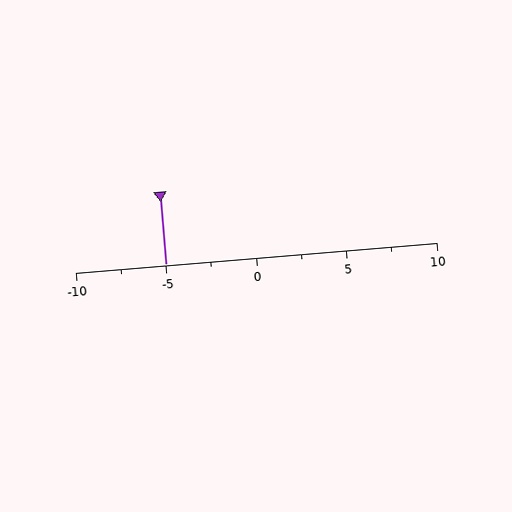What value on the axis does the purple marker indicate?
The marker indicates approximately -5.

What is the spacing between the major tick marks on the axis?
The major ticks are spaced 5 apart.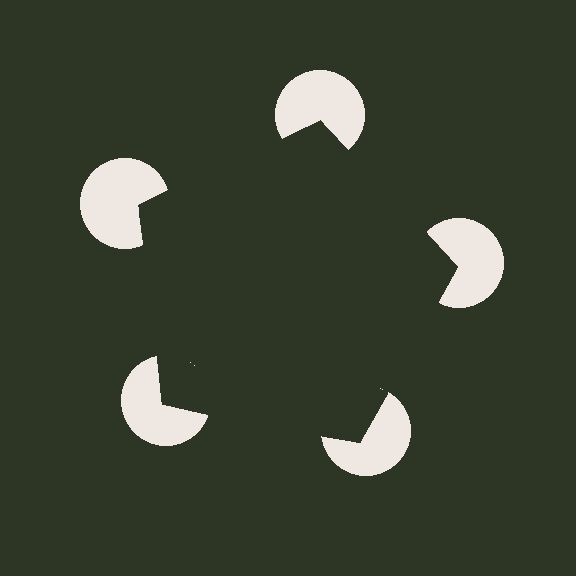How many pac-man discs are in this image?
There are 5 — one at each vertex of the illusory pentagon.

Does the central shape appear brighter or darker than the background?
It typically appears slightly darker than the background, even though no actual brightness change is drawn.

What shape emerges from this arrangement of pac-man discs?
An illusory pentagon — its edges are inferred from the aligned wedge cuts in the pac-man discs, not physically drawn.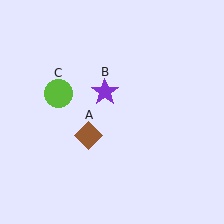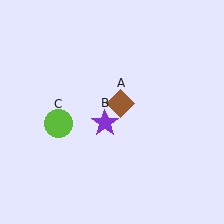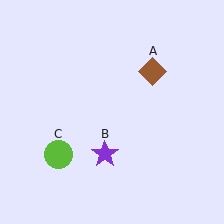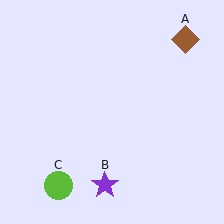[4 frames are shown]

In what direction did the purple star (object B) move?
The purple star (object B) moved down.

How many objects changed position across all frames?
3 objects changed position: brown diamond (object A), purple star (object B), lime circle (object C).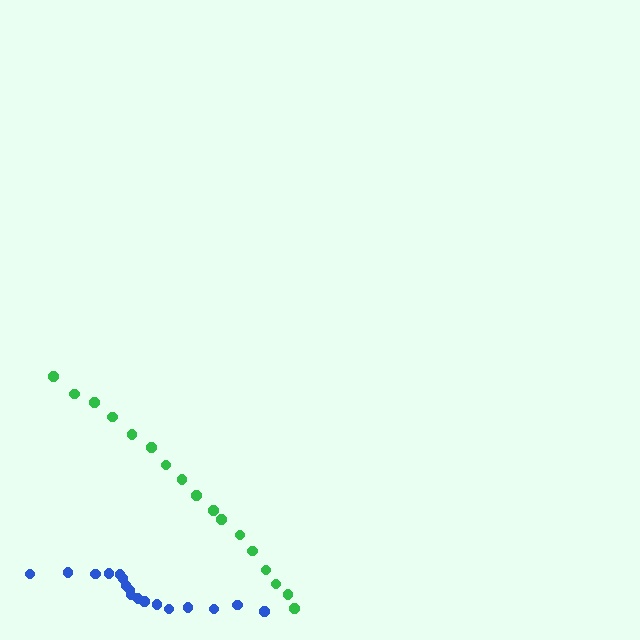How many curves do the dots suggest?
There are 2 distinct paths.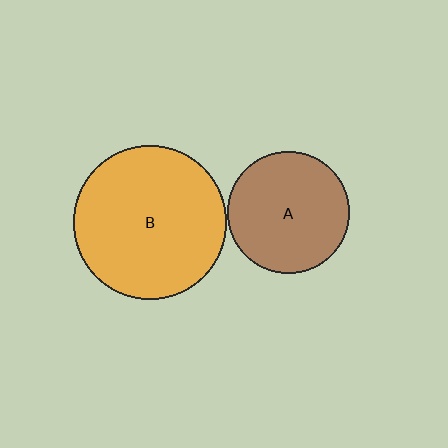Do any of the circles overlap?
No, none of the circles overlap.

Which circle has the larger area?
Circle B (orange).